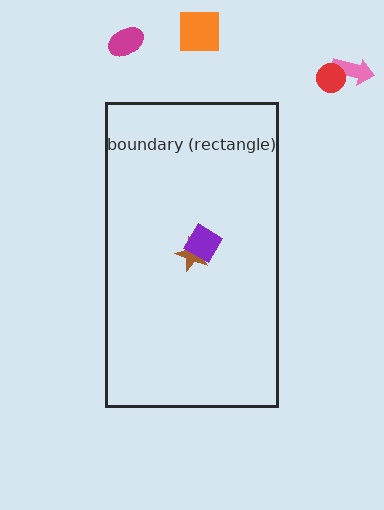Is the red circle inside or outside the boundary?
Outside.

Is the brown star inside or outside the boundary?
Inside.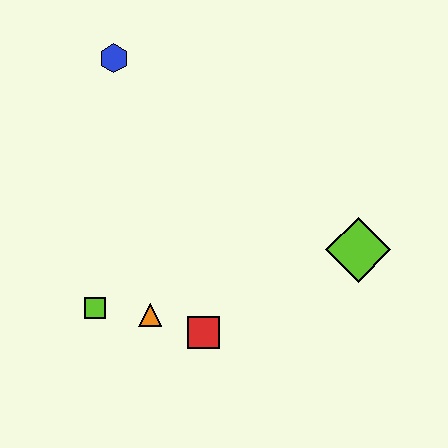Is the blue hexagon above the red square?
Yes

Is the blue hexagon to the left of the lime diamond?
Yes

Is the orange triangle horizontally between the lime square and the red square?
Yes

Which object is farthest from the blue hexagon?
The lime diamond is farthest from the blue hexagon.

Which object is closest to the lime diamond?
The red square is closest to the lime diamond.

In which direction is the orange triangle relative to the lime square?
The orange triangle is to the right of the lime square.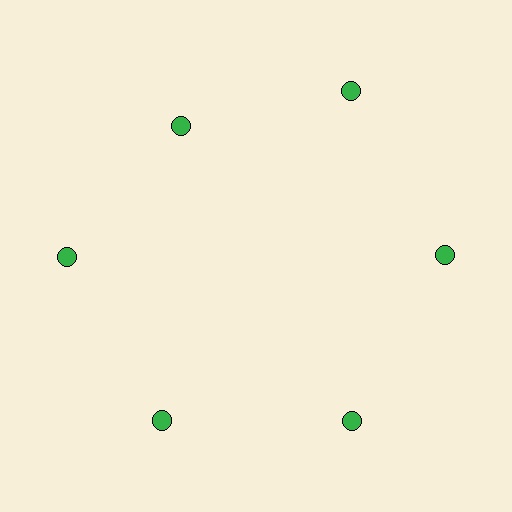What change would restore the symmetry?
The symmetry would be restored by moving it outward, back onto the ring so that all 6 circles sit at equal angles and equal distance from the center.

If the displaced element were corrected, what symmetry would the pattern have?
It would have 6-fold rotational symmetry — the pattern would map onto itself every 60 degrees.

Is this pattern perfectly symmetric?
No. The 6 green circles are arranged in a ring, but one element near the 11 o'clock position is pulled inward toward the center, breaking the 6-fold rotational symmetry.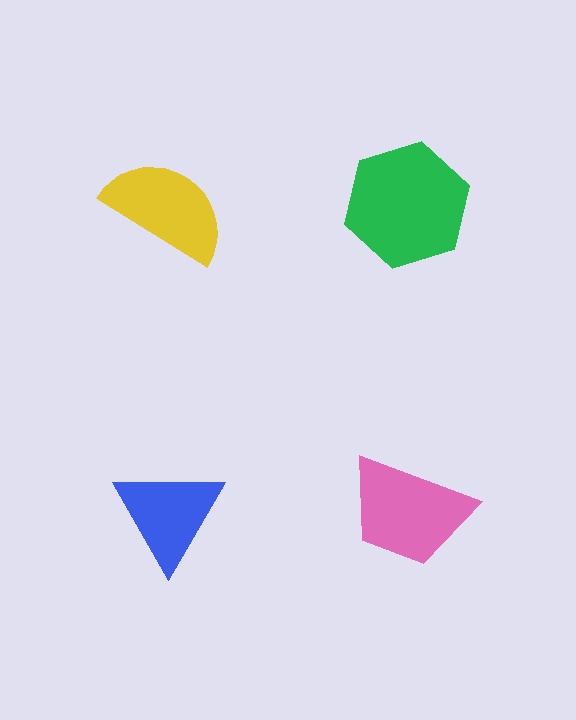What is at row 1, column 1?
A yellow semicircle.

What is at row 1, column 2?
A green hexagon.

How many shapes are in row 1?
2 shapes.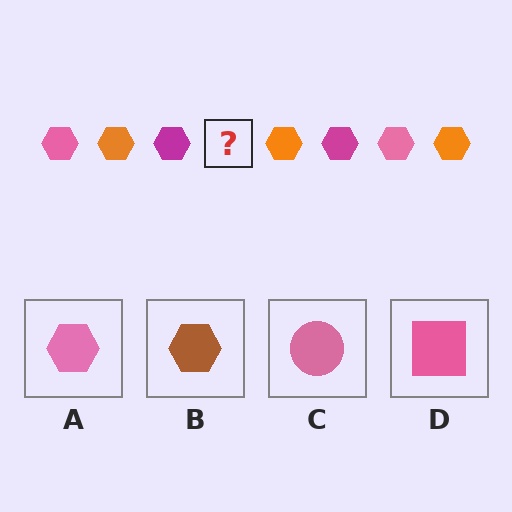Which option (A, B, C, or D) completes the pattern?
A.